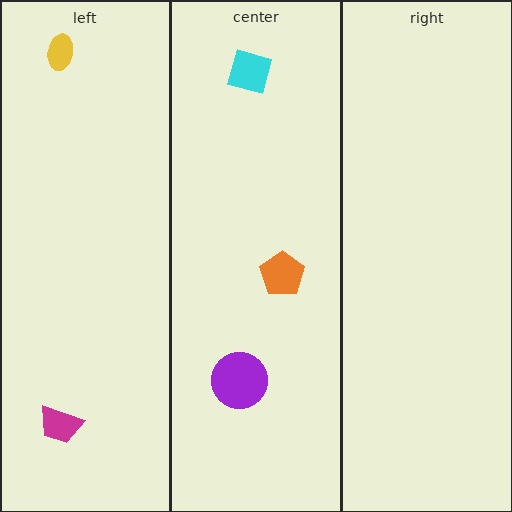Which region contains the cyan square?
The center region.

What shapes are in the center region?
The purple circle, the orange pentagon, the cyan square.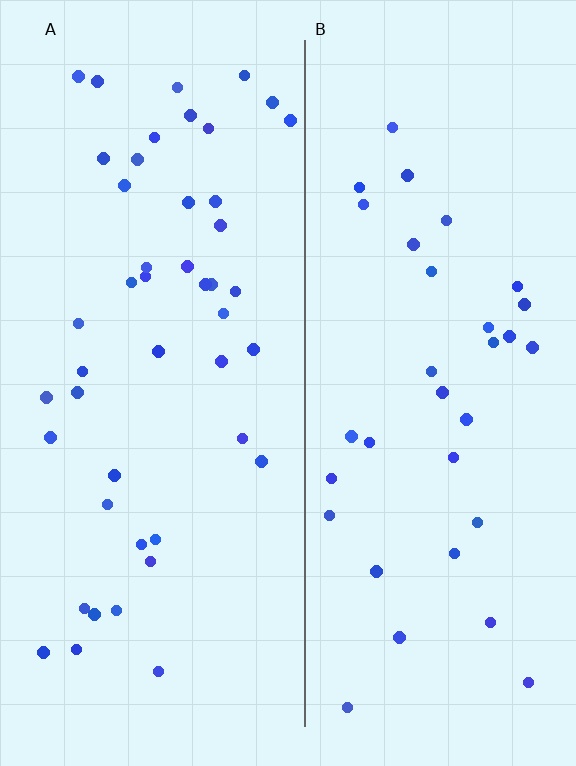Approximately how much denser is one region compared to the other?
Approximately 1.4× — region A over region B.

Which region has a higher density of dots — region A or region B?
A (the left).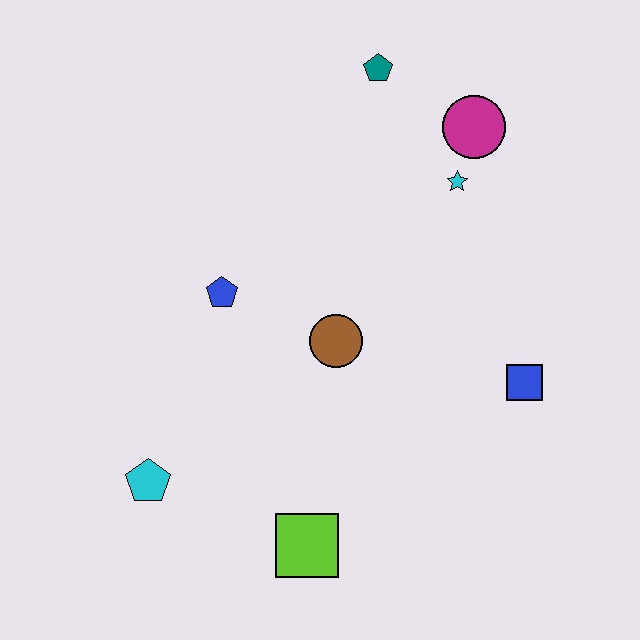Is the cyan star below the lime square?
No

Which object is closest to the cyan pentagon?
The lime square is closest to the cyan pentagon.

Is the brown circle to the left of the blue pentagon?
No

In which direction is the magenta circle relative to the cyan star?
The magenta circle is above the cyan star.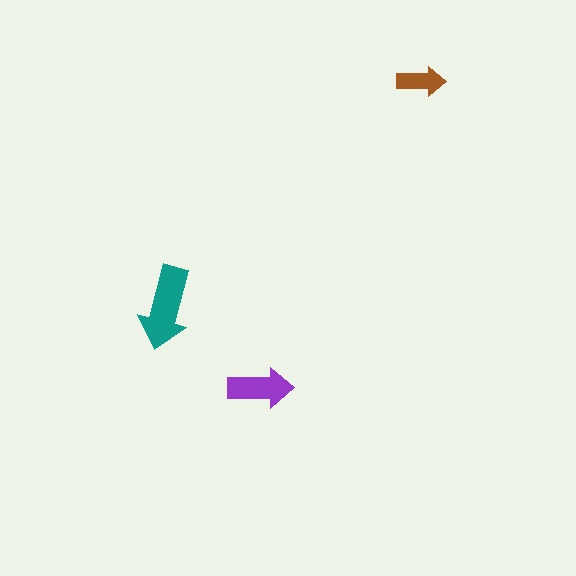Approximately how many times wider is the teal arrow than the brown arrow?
About 1.5 times wider.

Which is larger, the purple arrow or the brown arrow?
The purple one.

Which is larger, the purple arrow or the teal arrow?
The teal one.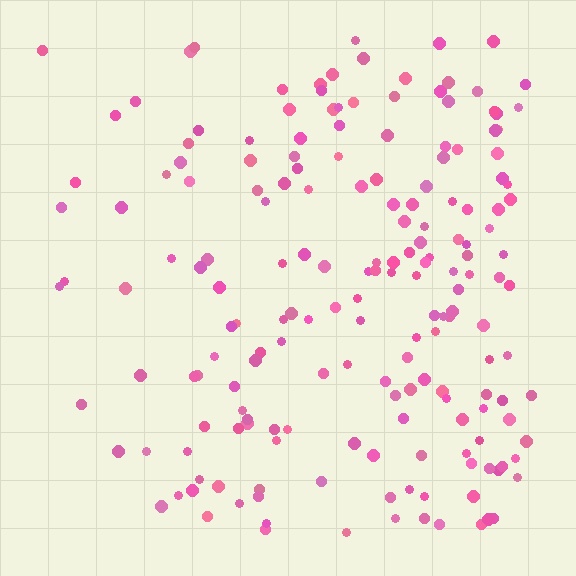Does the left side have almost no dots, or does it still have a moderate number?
Still a moderate number, just noticeably fewer than the right.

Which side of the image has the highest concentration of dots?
The right.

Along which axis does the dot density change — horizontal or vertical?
Horizontal.